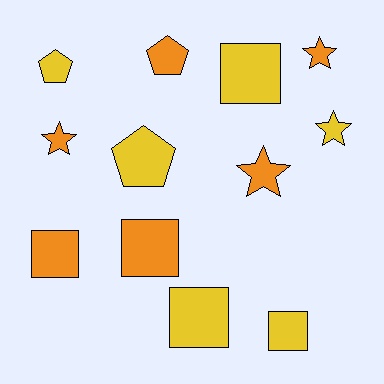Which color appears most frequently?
Orange, with 6 objects.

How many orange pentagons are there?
There is 1 orange pentagon.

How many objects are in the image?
There are 12 objects.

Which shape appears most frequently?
Square, with 5 objects.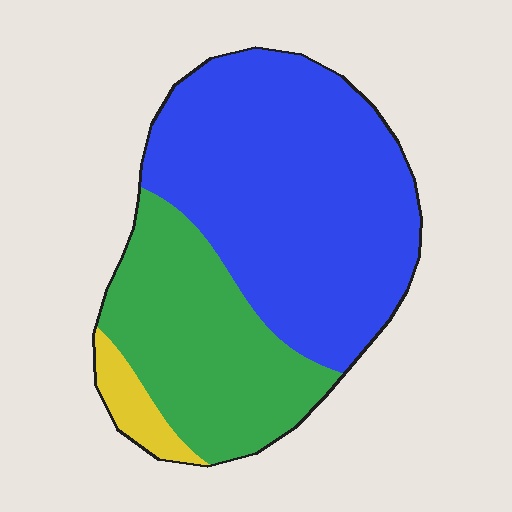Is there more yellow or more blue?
Blue.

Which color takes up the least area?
Yellow, at roughly 5%.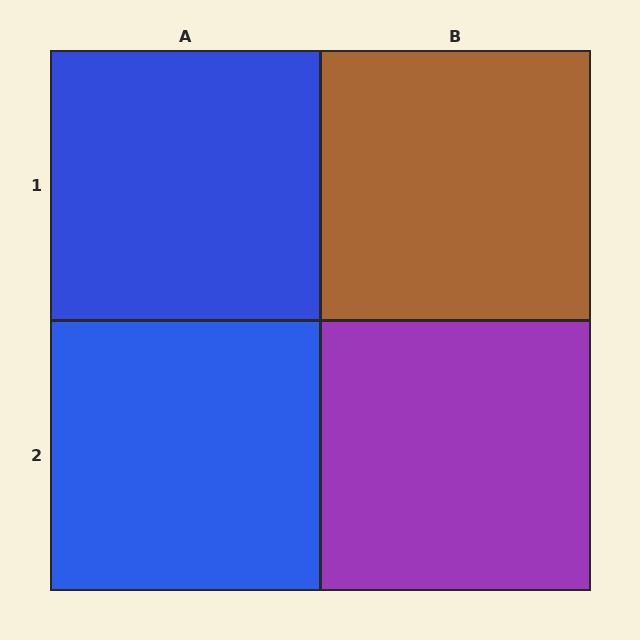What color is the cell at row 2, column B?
Purple.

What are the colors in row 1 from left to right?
Blue, brown.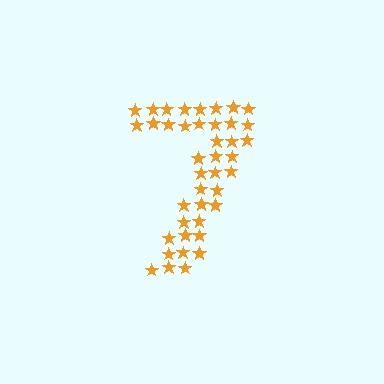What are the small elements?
The small elements are stars.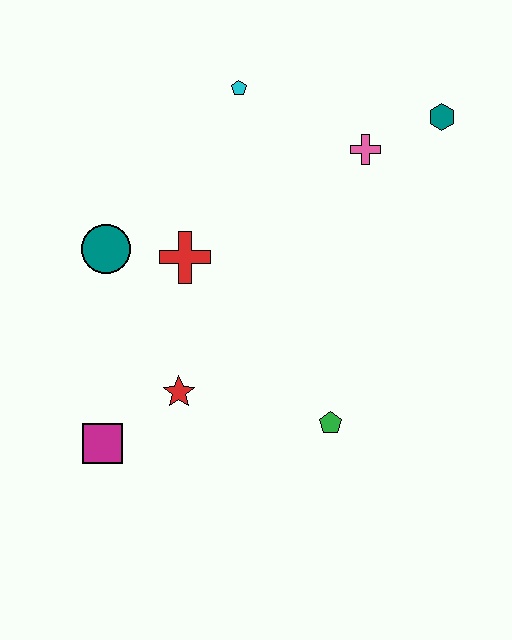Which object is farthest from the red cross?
The teal hexagon is farthest from the red cross.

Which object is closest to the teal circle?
The red cross is closest to the teal circle.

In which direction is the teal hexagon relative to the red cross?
The teal hexagon is to the right of the red cross.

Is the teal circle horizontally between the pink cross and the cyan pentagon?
No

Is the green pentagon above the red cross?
No